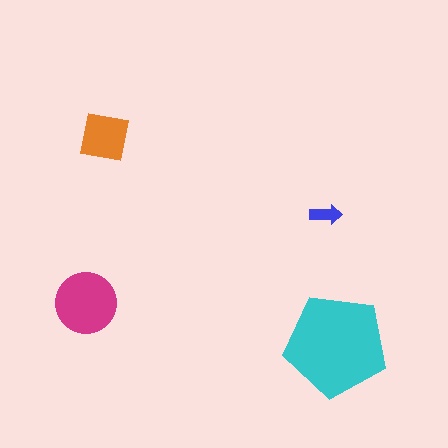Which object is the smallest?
The blue arrow.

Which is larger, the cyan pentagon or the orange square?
The cyan pentagon.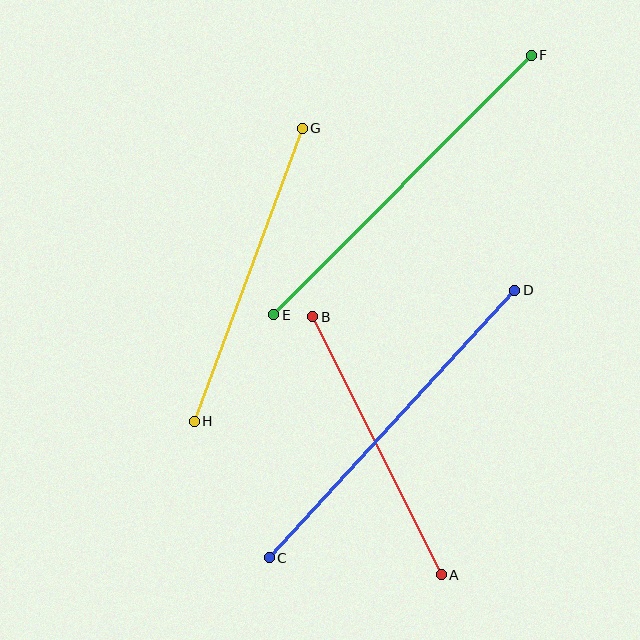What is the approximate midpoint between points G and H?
The midpoint is at approximately (248, 275) pixels.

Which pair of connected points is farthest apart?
Points E and F are farthest apart.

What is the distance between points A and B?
The distance is approximately 288 pixels.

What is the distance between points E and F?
The distance is approximately 365 pixels.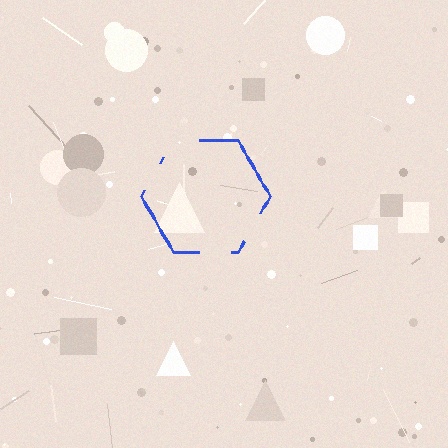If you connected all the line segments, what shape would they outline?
They would outline a hexagon.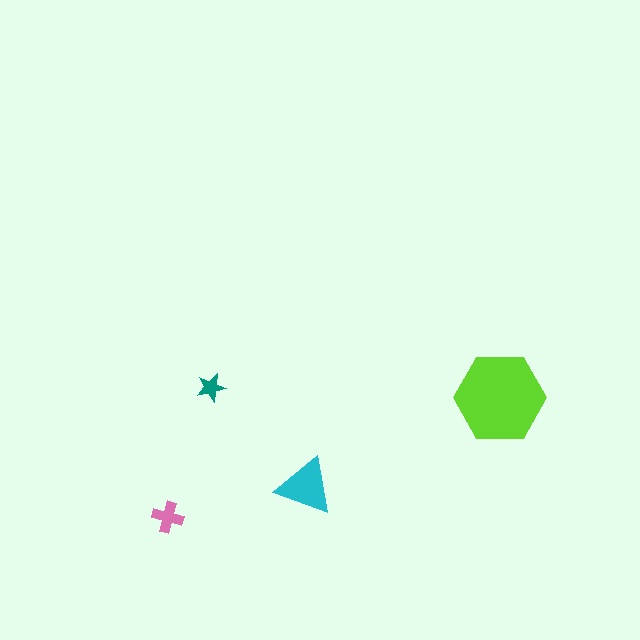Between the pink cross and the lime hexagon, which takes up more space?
The lime hexagon.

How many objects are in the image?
There are 4 objects in the image.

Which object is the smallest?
The teal star.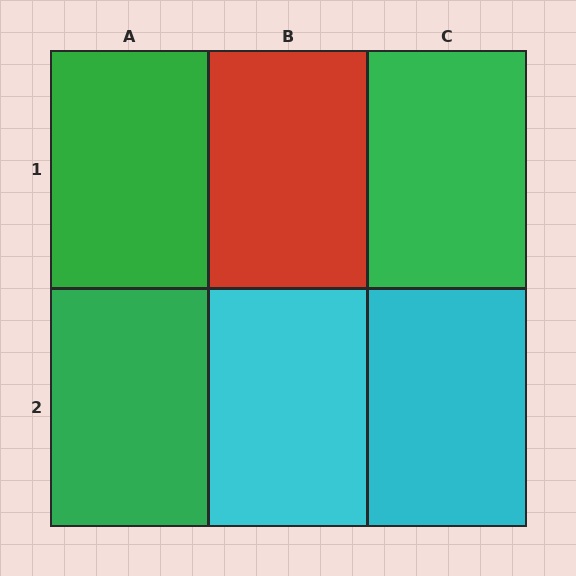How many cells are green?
3 cells are green.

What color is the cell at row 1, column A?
Green.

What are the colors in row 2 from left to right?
Green, cyan, cyan.